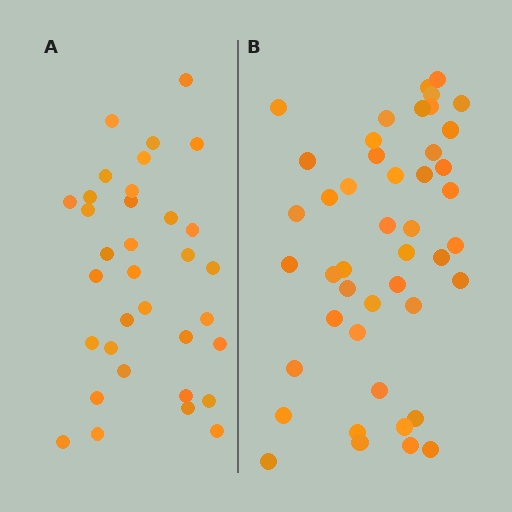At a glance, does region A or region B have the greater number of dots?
Region B (the right region) has more dots.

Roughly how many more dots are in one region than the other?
Region B has roughly 12 or so more dots than region A.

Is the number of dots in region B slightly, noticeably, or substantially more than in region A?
Region B has noticeably more, but not dramatically so. The ratio is roughly 1.3 to 1.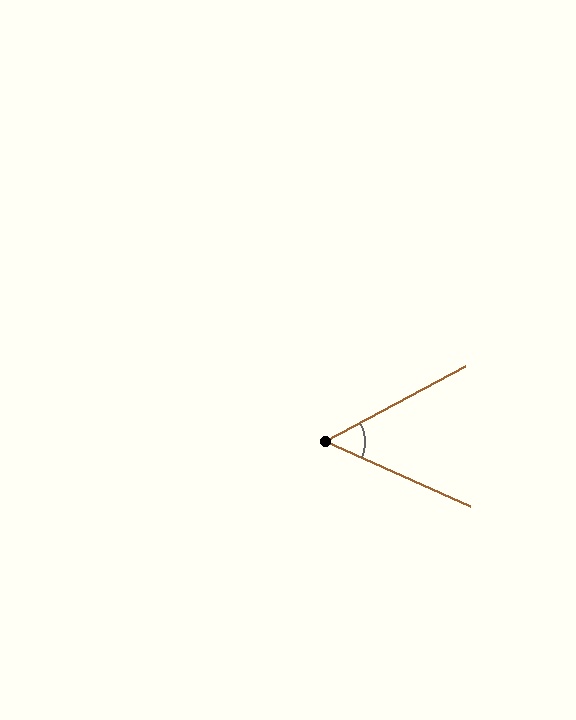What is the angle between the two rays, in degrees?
Approximately 52 degrees.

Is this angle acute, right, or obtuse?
It is acute.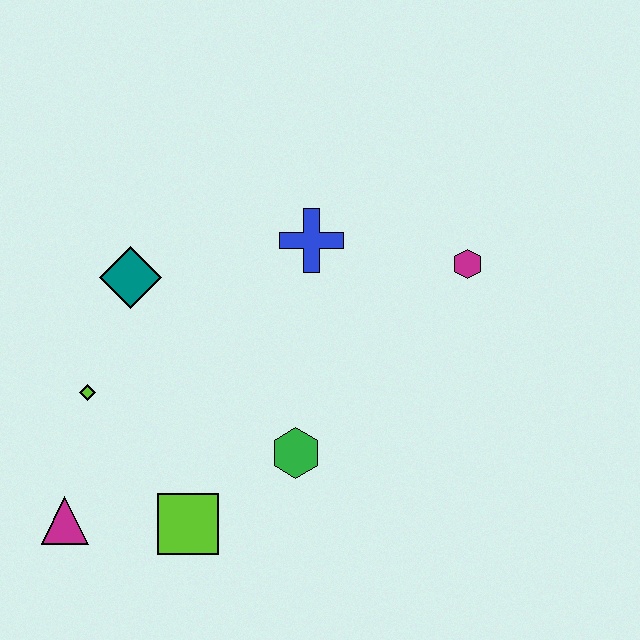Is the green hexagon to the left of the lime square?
No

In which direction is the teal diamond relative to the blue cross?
The teal diamond is to the left of the blue cross.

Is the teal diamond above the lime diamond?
Yes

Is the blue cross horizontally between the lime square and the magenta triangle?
No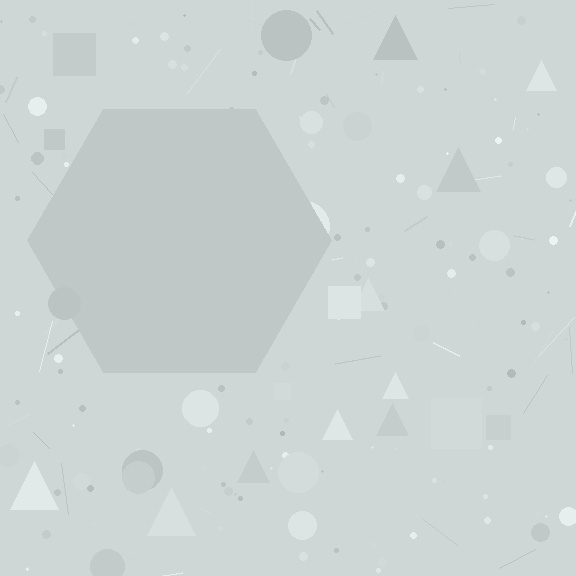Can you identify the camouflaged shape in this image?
The camouflaged shape is a hexagon.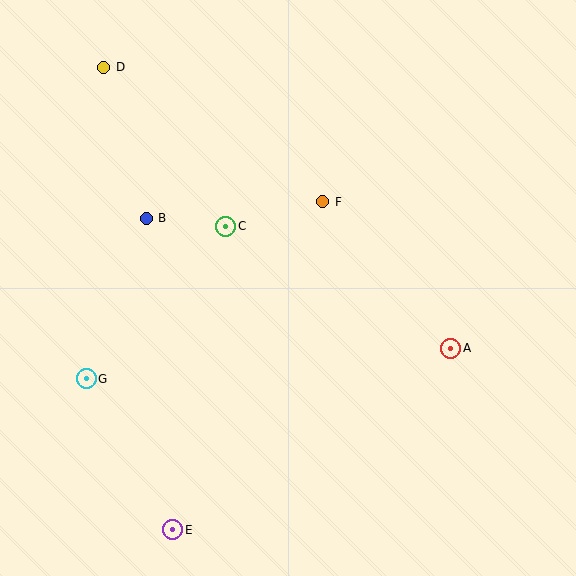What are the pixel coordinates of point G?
Point G is at (86, 379).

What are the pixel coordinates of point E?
Point E is at (173, 530).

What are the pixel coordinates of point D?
Point D is at (104, 67).